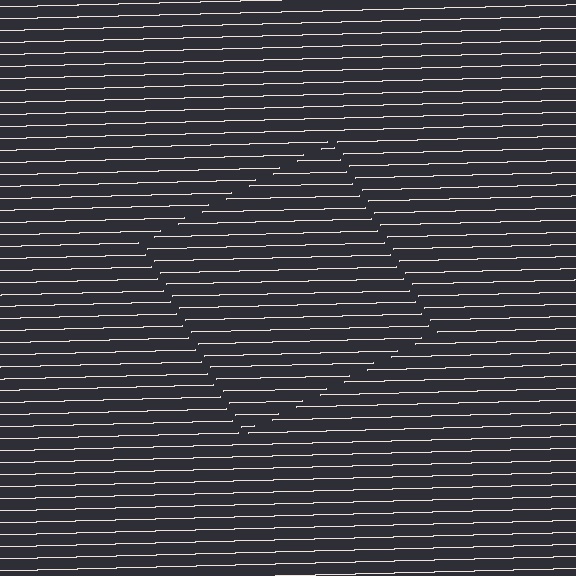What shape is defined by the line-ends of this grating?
An illusory square. The interior of the shape contains the same grating, shifted by half a period — the contour is defined by the phase discontinuity where line-ends from the inner and outer gratings abut.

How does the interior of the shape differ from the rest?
The interior of the shape contains the same grating, shifted by half a period — the contour is defined by the phase discontinuity where line-ends from the inner and outer gratings abut.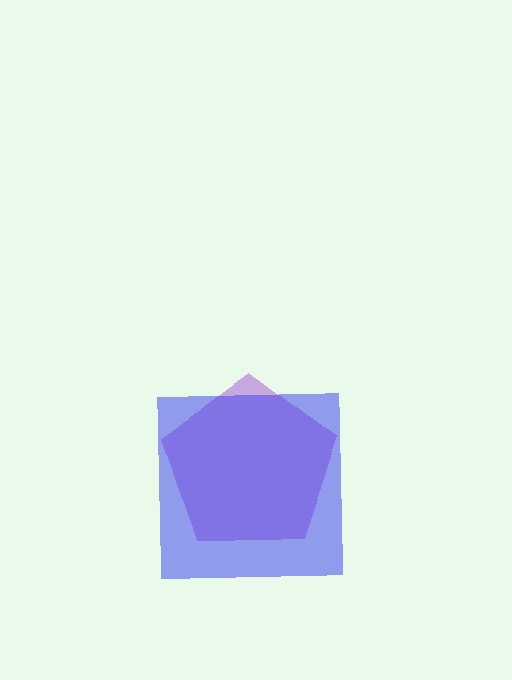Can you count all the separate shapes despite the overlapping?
Yes, there are 2 separate shapes.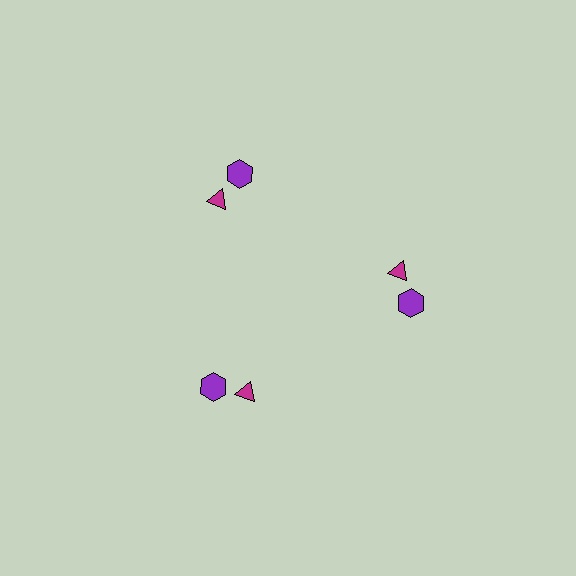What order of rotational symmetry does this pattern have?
This pattern has 3-fold rotational symmetry.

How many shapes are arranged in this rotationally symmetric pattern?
There are 6 shapes, arranged in 3 groups of 2.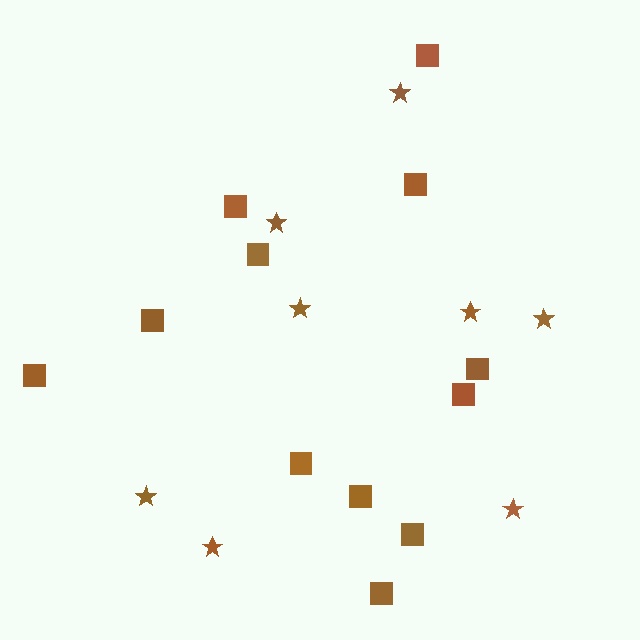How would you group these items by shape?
There are 2 groups: one group of squares (12) and one group of stars (8).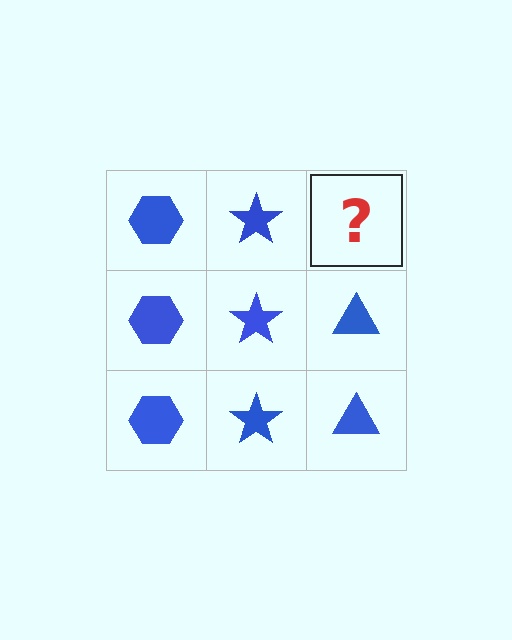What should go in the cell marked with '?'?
The missing cell should contain a blue triangle.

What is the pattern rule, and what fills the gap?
The rule is that each column has a consistent shape. The gap should be filled with a blue triangle.